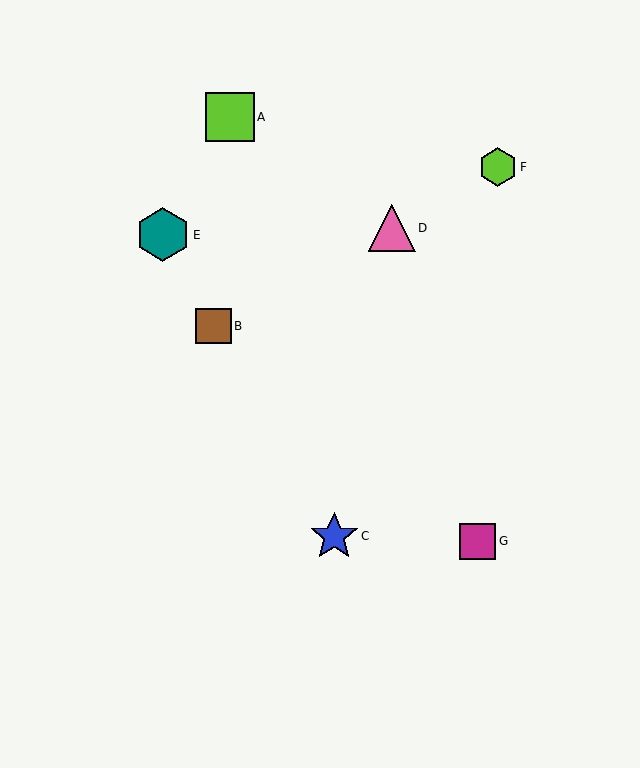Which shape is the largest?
The teal hexagon (labeled E) is the largest.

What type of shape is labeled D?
Shape D is a pink triangle.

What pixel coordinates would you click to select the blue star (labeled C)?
Click at (334, 536) to select the blue star C.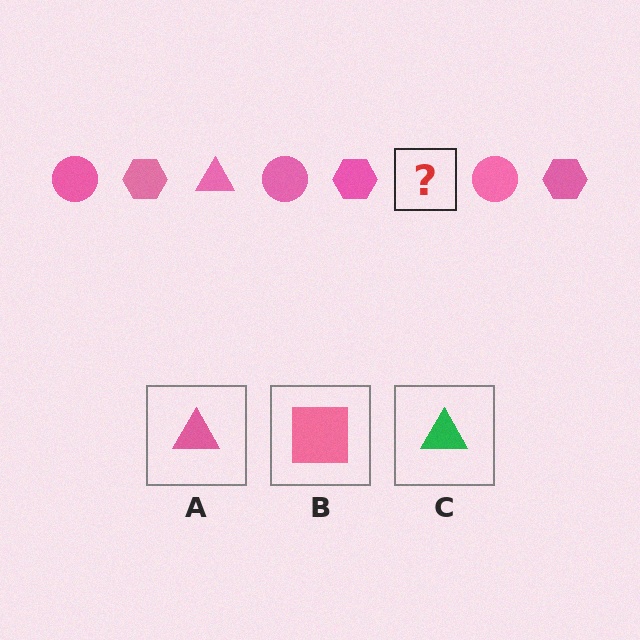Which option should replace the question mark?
Option A.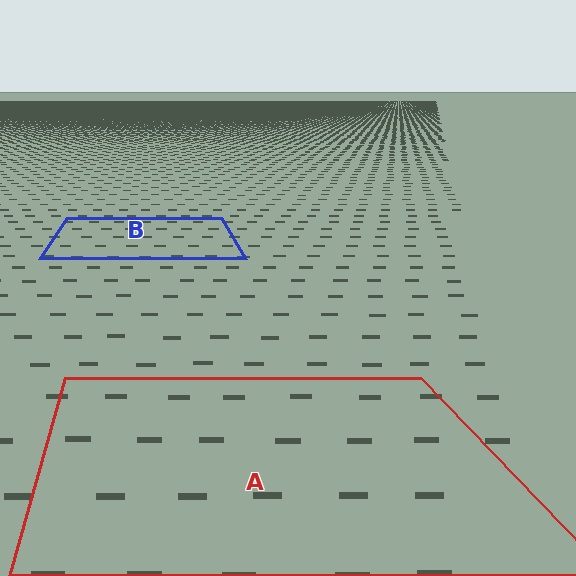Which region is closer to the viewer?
Region A is closer. The texture elements there are larger and more spread out.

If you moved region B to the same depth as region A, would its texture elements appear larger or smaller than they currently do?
They would appear larger. At a closer depth, the same texture elements are projected at a bigger on-screen size.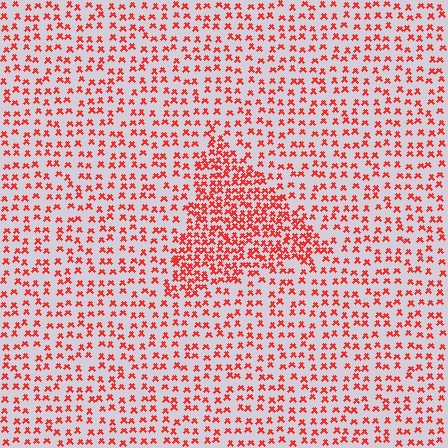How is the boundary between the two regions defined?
The boundary is defined by a change in element density (approximately 2.0x ratio). All elements are the same color, size, and shape.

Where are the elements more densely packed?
The elements are more densely packed inside the triangle boundary.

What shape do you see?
I see a triangle.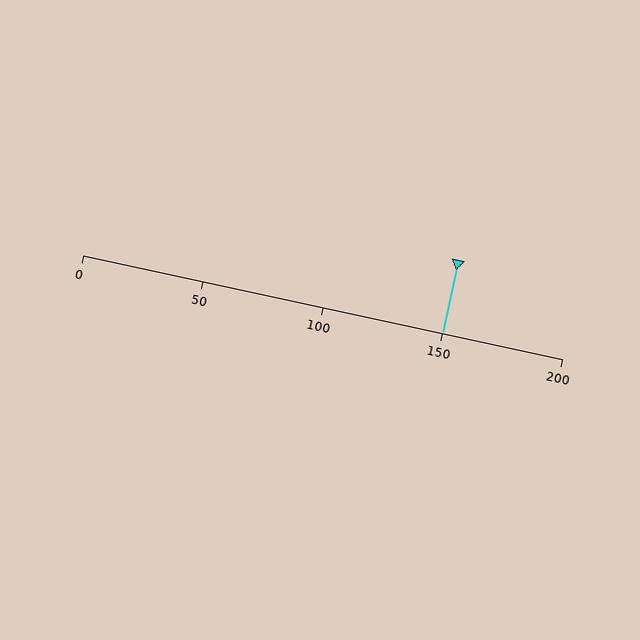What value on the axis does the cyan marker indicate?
The marker indicates approximately 150.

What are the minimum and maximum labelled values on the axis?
The axis runs from 0 to 200.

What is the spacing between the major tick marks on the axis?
The major ticks are spaced 50 apart.